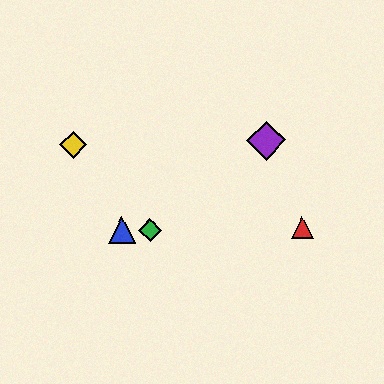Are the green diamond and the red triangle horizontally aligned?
Yes, both are at y≈230.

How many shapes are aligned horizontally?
3 shapes (the red triangle, the blue triangle, the green diamond) are aligned horizontally.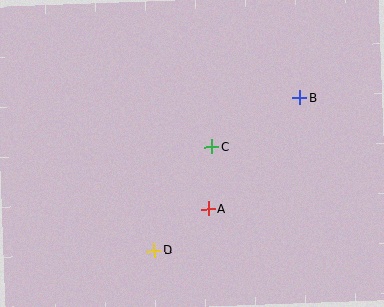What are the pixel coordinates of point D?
Point D is at (154, 251).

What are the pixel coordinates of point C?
Point C is at (212, 147).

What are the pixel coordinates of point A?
Point A is at (208, 209).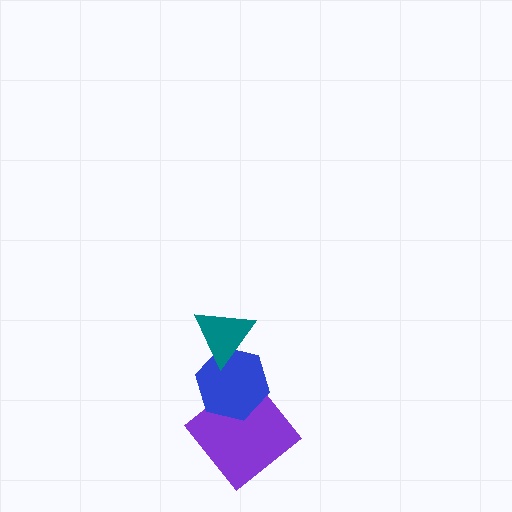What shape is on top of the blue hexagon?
The teal triangle is on top of the blue hexagon.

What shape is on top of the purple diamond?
The blue hexagon is on top of the purple diamond.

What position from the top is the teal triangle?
The teal triangle is 1st from the top.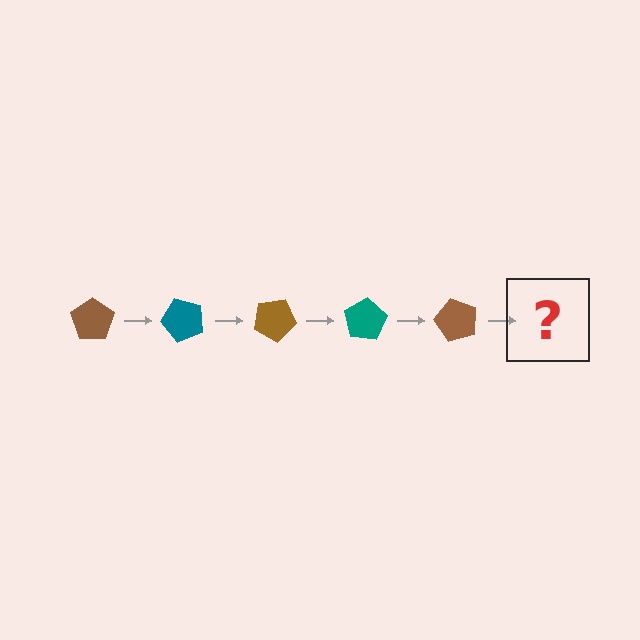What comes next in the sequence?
The next element should be a teal pentagon, rotated 250 degrees from the start.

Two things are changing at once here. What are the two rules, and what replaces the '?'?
The two rules are that it rotates 50 degrees each step and the color cycles through brown and teal. The '?' should be a teal pentagon, rotated 250 degrees from the start.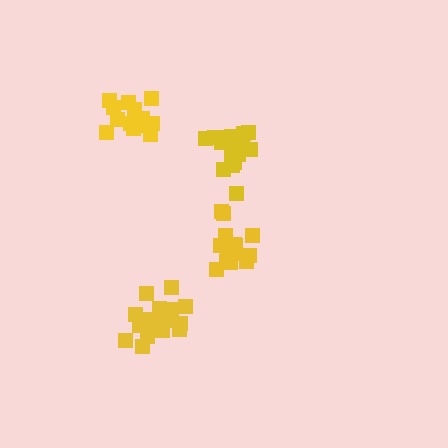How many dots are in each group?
Group 1: 14 dots, Group 2: 20 dots, Group 3: 19 dots, Group 4: 17 dots (70 total).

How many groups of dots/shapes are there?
There are 4 groups.